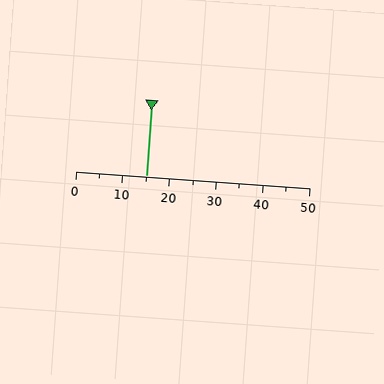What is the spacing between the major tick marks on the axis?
The major ticks are spaced 10 apart.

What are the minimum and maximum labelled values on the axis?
The axis runs from 0 to 50.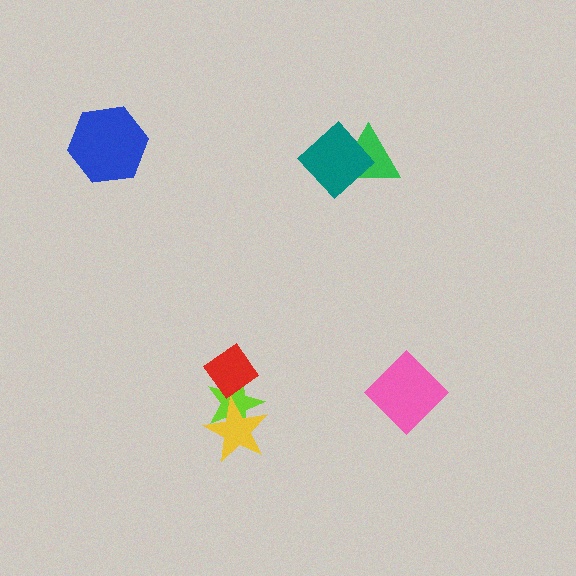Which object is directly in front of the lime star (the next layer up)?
The red diamond is directly in front of the lime star.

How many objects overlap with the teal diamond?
1 object overlaps with the teal diamond.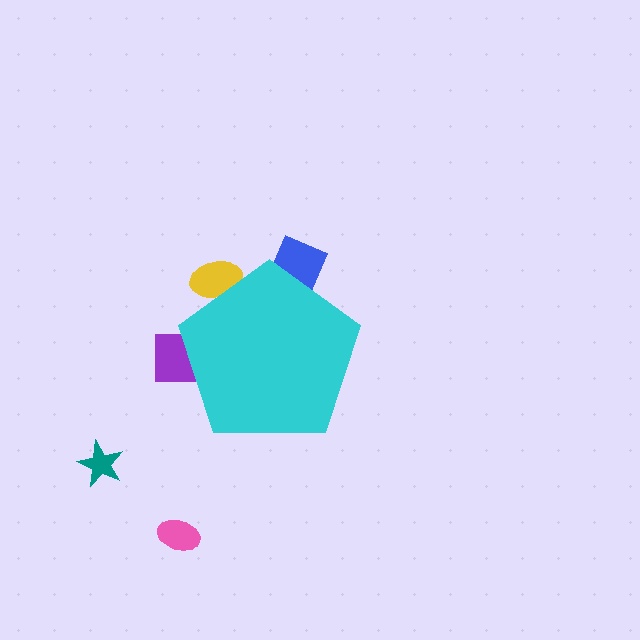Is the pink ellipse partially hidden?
No, the pink ellipse is fully visible.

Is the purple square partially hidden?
Yes, the purple square is partially hidden behind the cyan pentagon.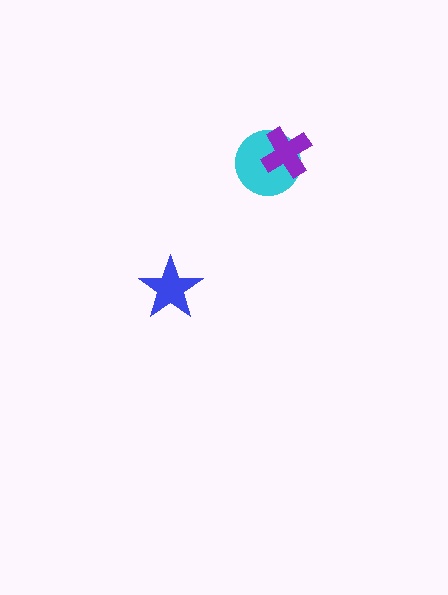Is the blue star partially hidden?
No, no other shape covers it.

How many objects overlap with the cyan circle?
1 object overlaps with the cyan circle.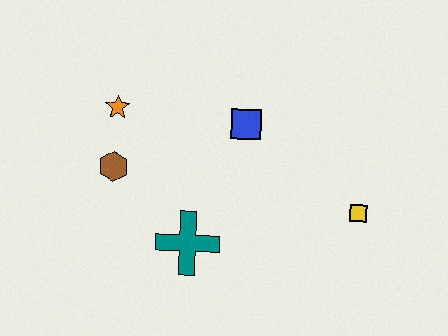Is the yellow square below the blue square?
Yes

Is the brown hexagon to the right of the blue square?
No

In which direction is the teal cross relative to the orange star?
The teal cross is below the orange star.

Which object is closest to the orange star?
The brown hexagon is closest to the orange star.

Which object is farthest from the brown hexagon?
The yellow square is farthest from the brown hexagon.